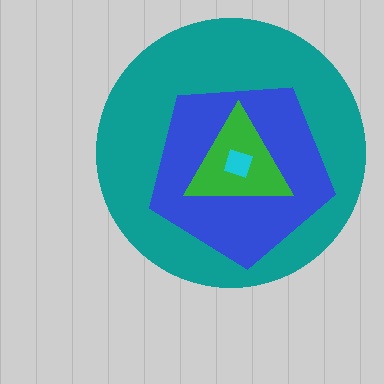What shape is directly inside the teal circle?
The blue pentagon.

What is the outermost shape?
The teal circle.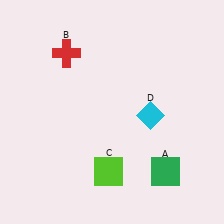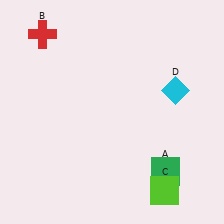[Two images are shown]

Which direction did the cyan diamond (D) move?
The cyan diamond (D) moved right.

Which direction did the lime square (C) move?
The lime square (C) moved right.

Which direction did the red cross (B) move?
The red cross (B) moved left.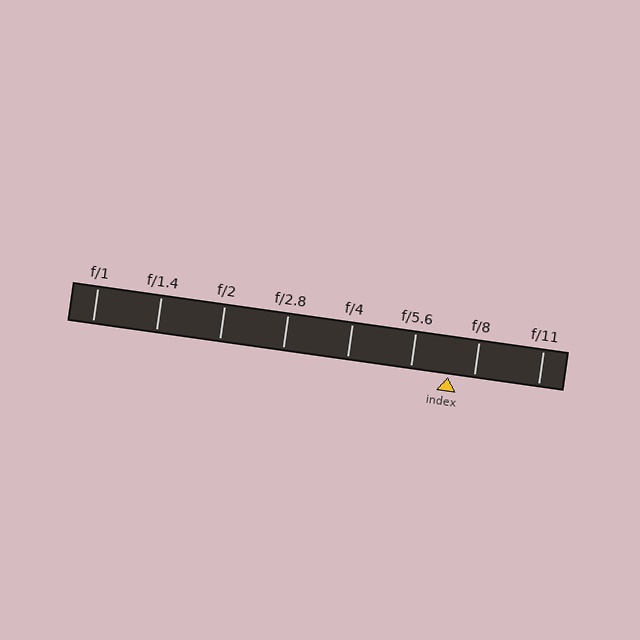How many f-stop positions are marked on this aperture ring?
There are 8 f-stop positions marked.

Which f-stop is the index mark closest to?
The index mark is closest to f/8.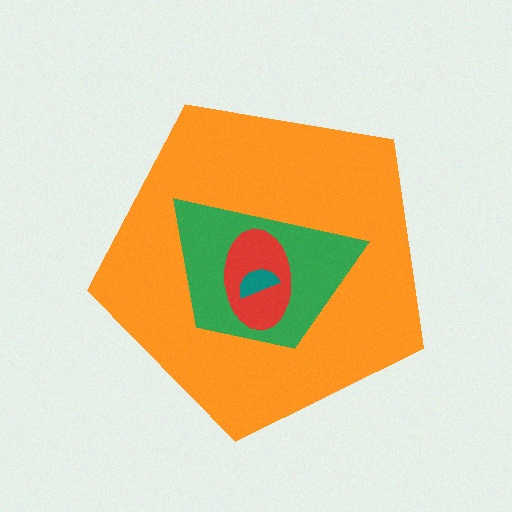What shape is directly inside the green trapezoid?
The red ellipse.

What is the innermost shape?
The teal semicircle.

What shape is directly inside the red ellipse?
The teal semicircle.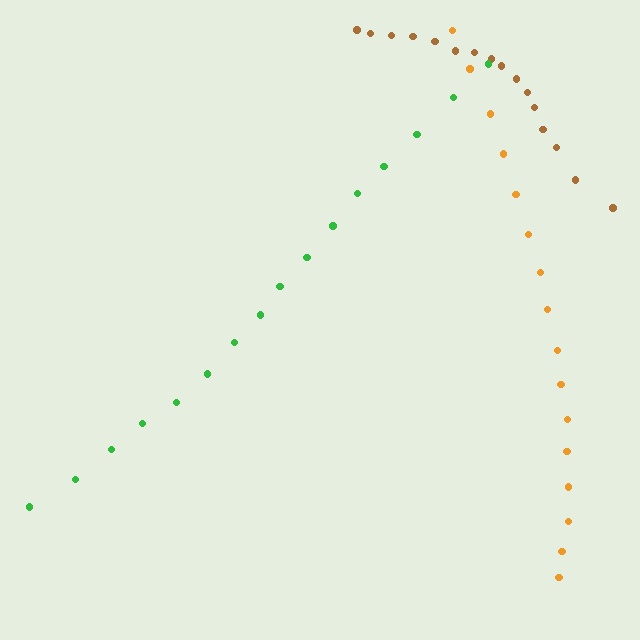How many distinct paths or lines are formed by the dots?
There are 3 distinct paths.